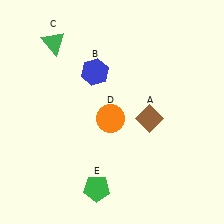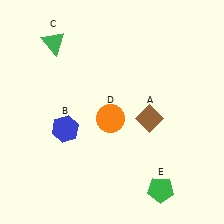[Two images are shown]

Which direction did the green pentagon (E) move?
The green pentagon (E) moved right.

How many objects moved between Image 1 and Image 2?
2 objects moved between the two images.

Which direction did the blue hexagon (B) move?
The blue hexagon (B) moved down.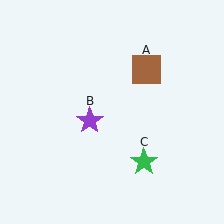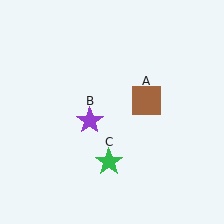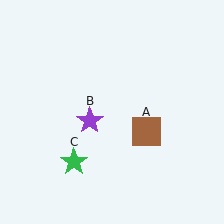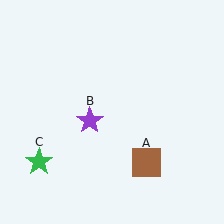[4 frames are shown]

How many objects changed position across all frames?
2 objects changed position: brown square (object A), green star (object C).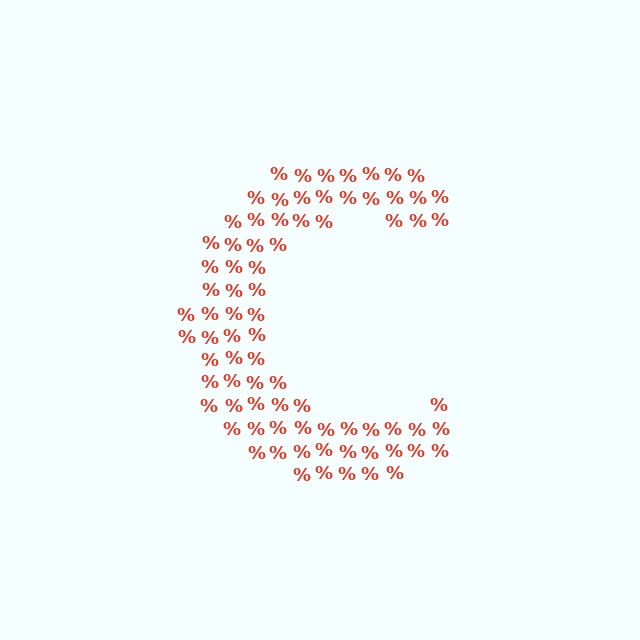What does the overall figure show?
The overall figure shows the letter C.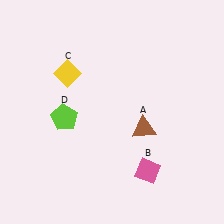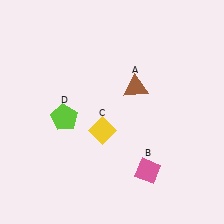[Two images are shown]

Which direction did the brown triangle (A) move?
The brown triangle (A) moved up.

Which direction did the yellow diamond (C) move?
The yellow diamond (C) moved down.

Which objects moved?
The objects that moved are: the brown triangle (A), the yellow diamond (C).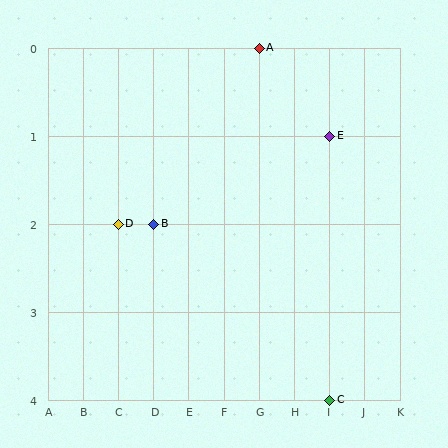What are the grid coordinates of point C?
Point C is at grid coordinates (I, 4).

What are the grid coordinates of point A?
Point A is at grid coordinates (G, 0).